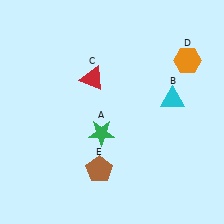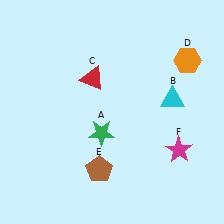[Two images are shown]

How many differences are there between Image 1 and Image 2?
There is 1 difference between the two images.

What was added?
A magenta star (F) was added in Image 2.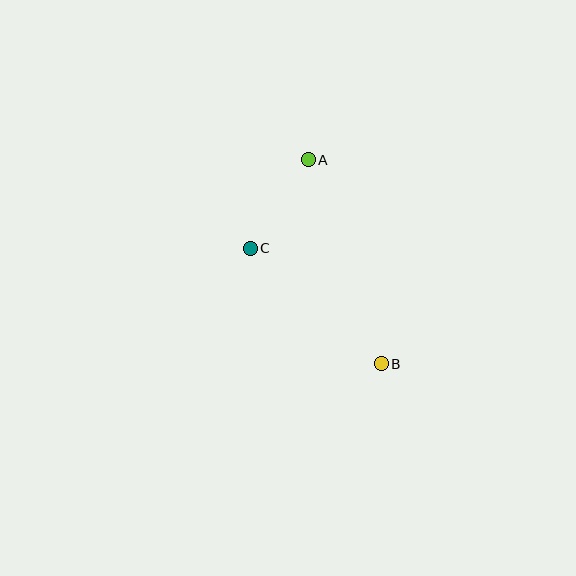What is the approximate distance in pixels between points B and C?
The distance between B and C is approximately 174 pixels.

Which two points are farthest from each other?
Points A and B are farthest from each other.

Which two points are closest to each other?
Points A and C are closest to each other.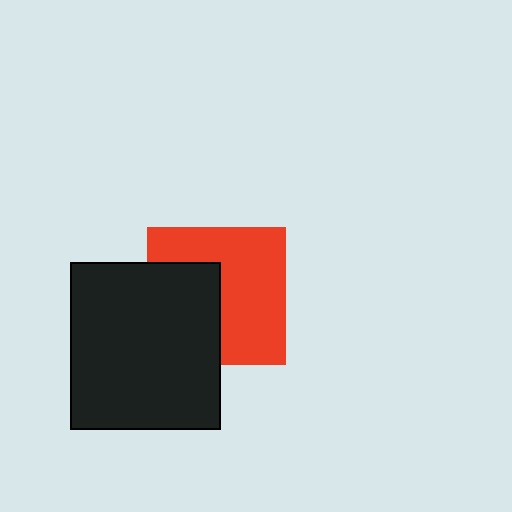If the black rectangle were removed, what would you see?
You would see the complete red square.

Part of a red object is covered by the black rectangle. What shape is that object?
It is a square.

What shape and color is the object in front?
The object in front is a black rectangle.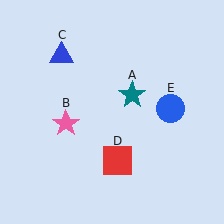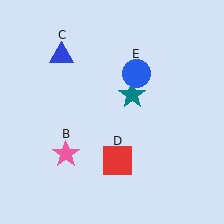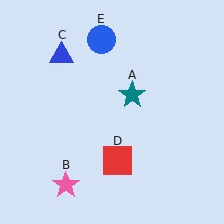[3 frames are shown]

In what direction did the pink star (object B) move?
The pink star (object B) moved down.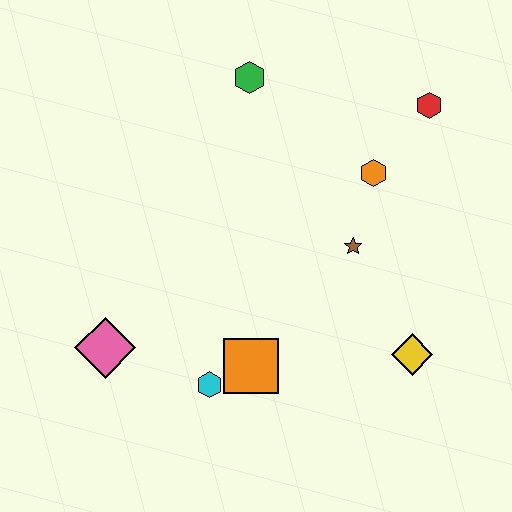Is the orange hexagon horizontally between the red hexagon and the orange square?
Yes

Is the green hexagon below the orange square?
No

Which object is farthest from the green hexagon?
The yellow diamond is farthest from the green hexagon.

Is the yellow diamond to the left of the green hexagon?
No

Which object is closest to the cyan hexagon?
The orange square is closest to the cyan hexagon.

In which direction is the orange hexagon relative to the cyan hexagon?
The orange hexagon is above the cyan hexagon.